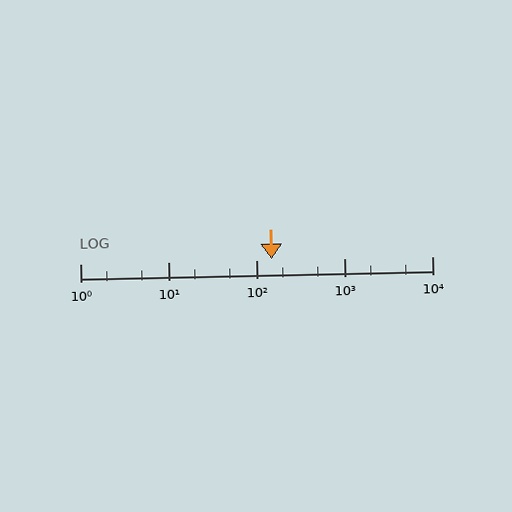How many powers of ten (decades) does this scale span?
The scale spans 4 decades, from 1 to 10000.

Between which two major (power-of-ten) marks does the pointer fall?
The pointer is between 100 and 1000.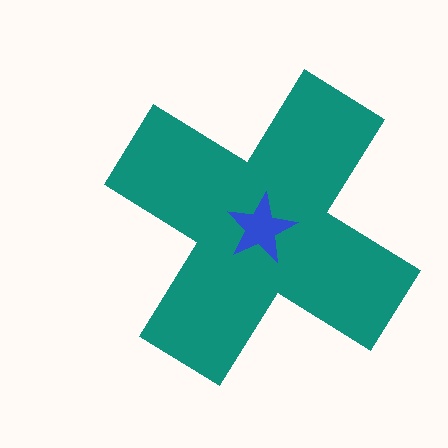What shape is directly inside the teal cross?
The blue star.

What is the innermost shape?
The blue star.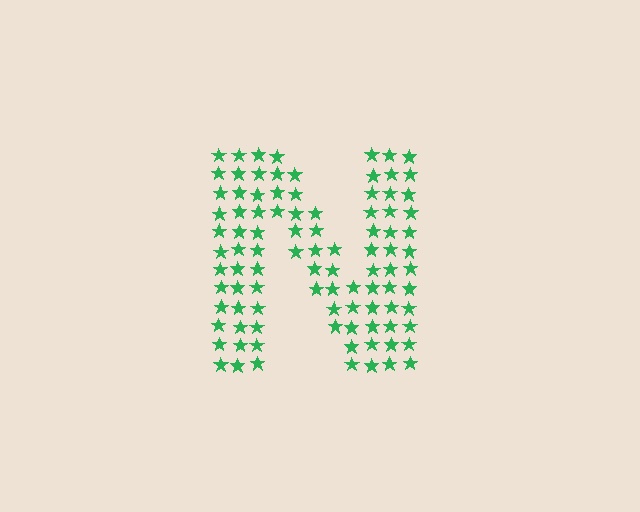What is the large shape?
The large shape is the letter N.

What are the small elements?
The small elements are stars.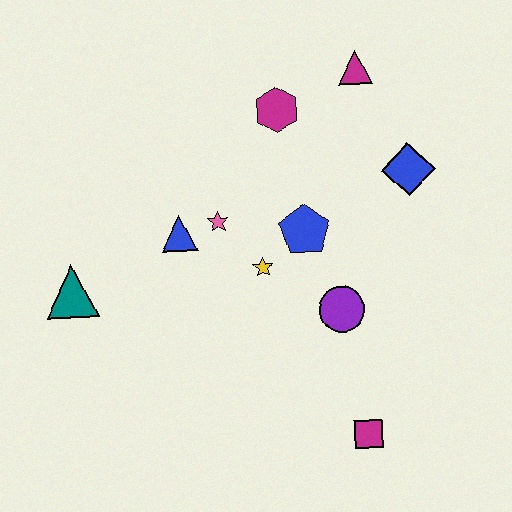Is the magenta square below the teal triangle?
Yes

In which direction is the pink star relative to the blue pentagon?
The pink star is to the left of the blue pentagon.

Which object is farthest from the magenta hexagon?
The magenta square is farthest from the magenta hexagon.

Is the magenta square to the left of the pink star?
No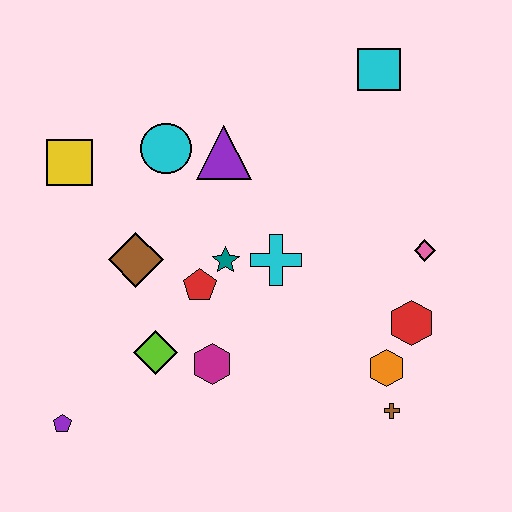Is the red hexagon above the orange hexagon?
Yes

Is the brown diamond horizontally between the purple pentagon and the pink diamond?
Yes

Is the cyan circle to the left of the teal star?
Yes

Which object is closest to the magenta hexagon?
The lime diamond is closest to the magenta hexagon.